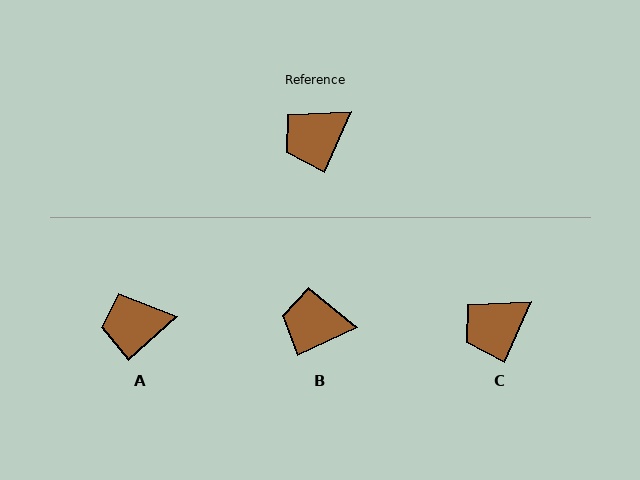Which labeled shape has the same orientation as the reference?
C.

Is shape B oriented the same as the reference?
No, it is off by about 42 degrees.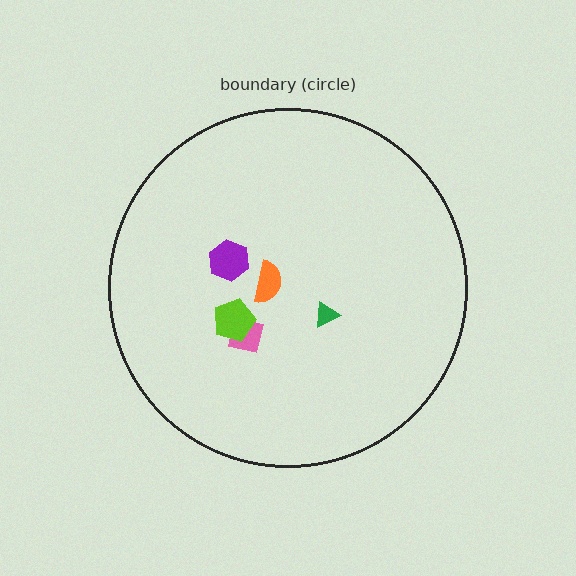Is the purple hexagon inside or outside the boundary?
Inside.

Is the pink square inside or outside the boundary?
Inside.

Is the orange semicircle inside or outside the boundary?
Inside.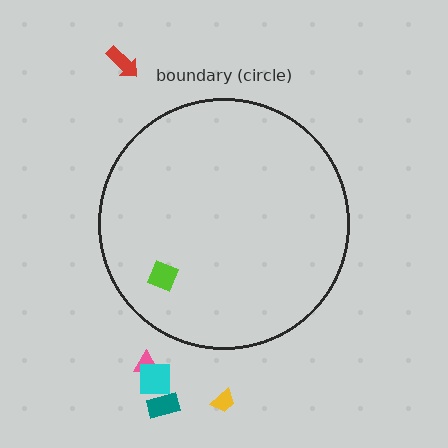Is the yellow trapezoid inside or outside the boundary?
Outside.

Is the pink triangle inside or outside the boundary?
Outside.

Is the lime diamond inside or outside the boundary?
Inside.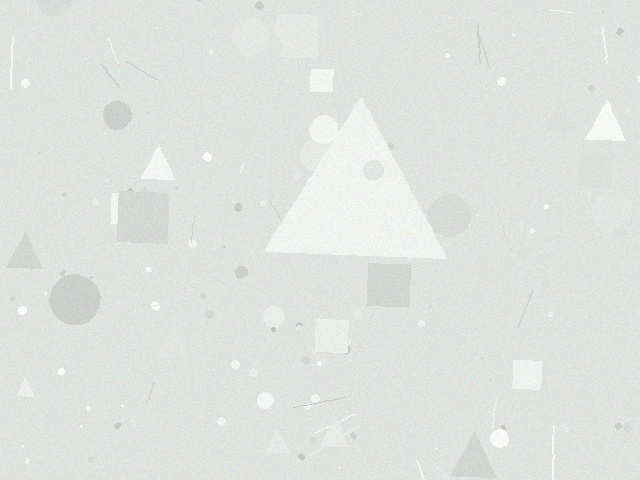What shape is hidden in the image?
A triangle is hidden in the image.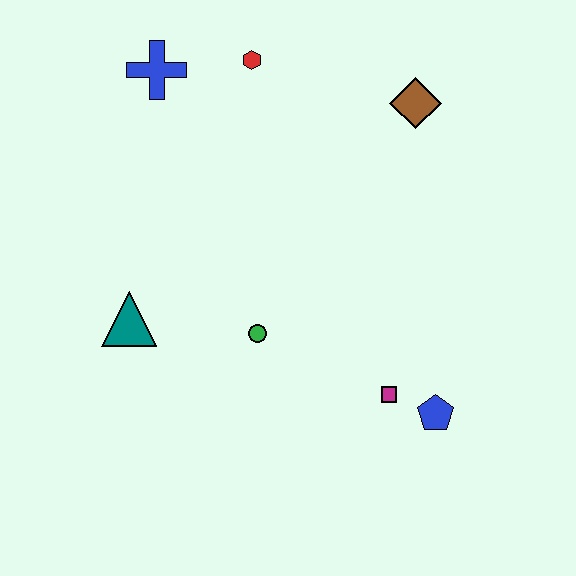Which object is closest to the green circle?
The teal triangle is closest to the green circle.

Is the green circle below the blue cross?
Yes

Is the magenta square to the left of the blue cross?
No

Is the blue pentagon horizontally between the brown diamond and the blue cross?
No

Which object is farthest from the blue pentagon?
The blue cross is farthest from the blue pentagon.